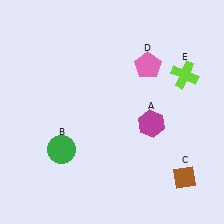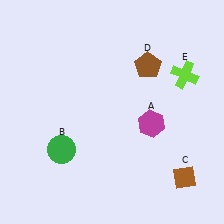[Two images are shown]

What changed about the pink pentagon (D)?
In Image 1, D is pink. In Image 2, it changed to brown.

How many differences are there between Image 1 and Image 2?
There is 1 difference between the two images.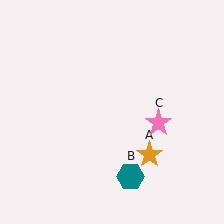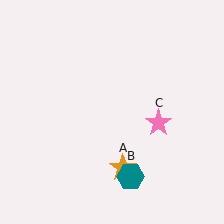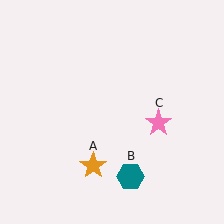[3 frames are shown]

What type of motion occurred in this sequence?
The orange star (object A) rotated clockwise around the center of the scene.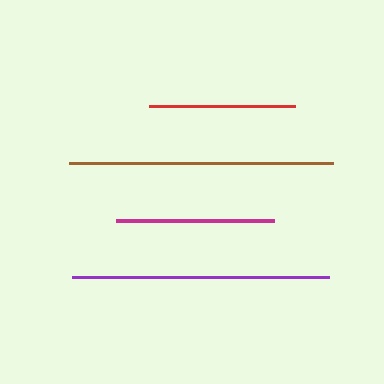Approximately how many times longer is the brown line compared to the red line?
The brown line is approximately 1.8 times the length of the red line.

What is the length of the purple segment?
The purple segment is approximately 257 pixels long.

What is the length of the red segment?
The red segment is approximately 146 pixels long.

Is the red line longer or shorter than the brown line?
The brown line is longer than the red line.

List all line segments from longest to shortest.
From longest to shortest: brown, purple, magenta, red.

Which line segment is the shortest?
The red line is the shortest at approximately 146 pixels.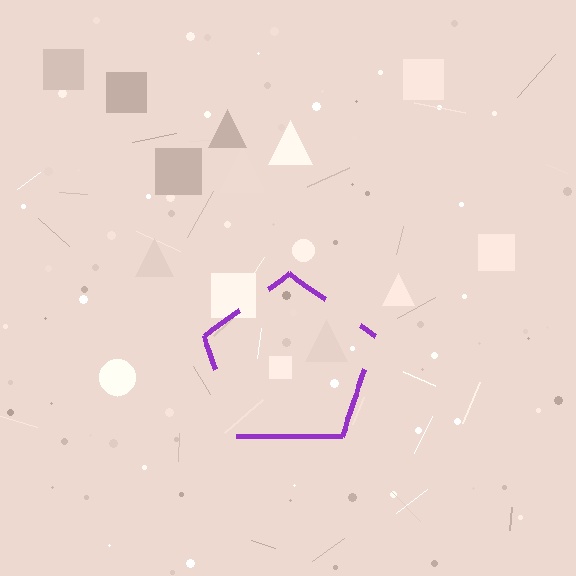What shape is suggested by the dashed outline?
The dashed outline suggests a pentagon.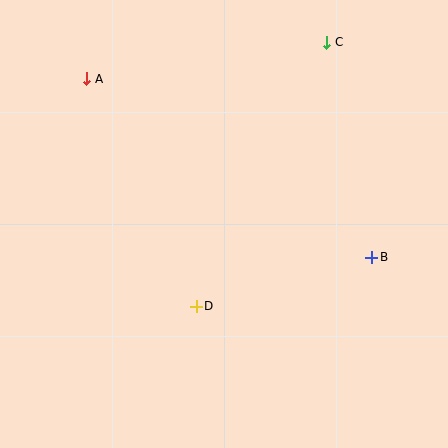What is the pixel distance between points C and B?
The distance between C and B is 219 pixels.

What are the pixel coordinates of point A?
Point A is at (87, 79).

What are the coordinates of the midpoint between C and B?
The midpoint between C and B is at (349, 150).